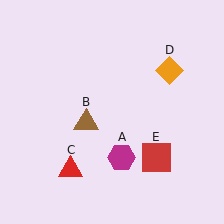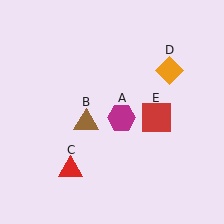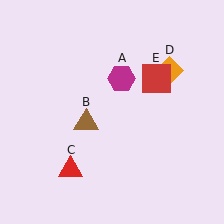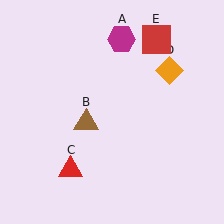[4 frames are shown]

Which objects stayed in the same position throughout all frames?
Brown triangle (object B) and red triangle (object C) and orange diamond (object D) remained stationary.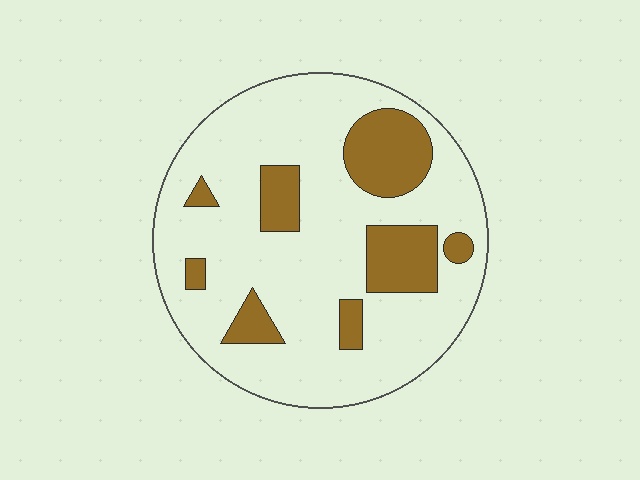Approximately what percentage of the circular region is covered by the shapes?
Approximately 20%.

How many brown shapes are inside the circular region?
8.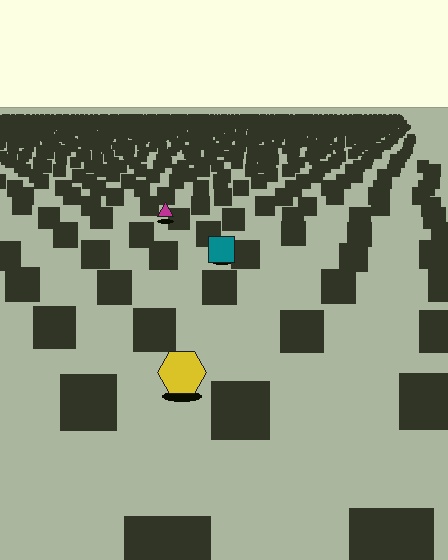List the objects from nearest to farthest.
From nearest to farthest: the yellow hexagon, the teal square, the magenta triangle.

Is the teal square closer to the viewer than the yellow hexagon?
No. The yellow hexagon is closer — you can tell from the texture gradient: the ground texture is coarser near it.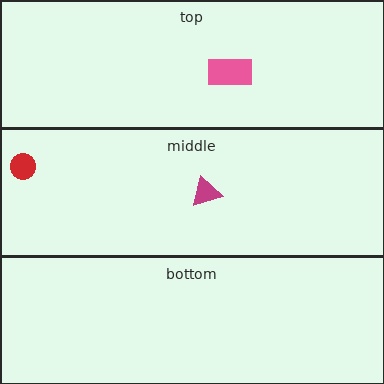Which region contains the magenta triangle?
The middle region.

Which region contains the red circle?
The middle region.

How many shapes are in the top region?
1.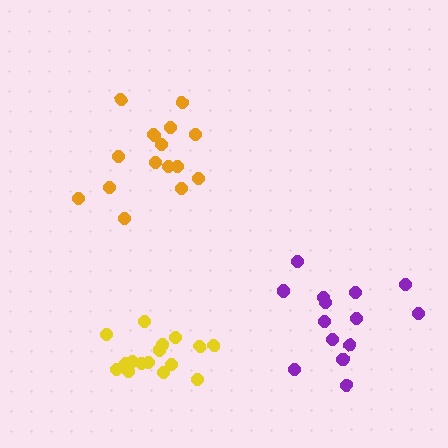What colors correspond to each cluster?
The clusters are colored: orange, purple, yellow.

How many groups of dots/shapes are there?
There are 3 groups.